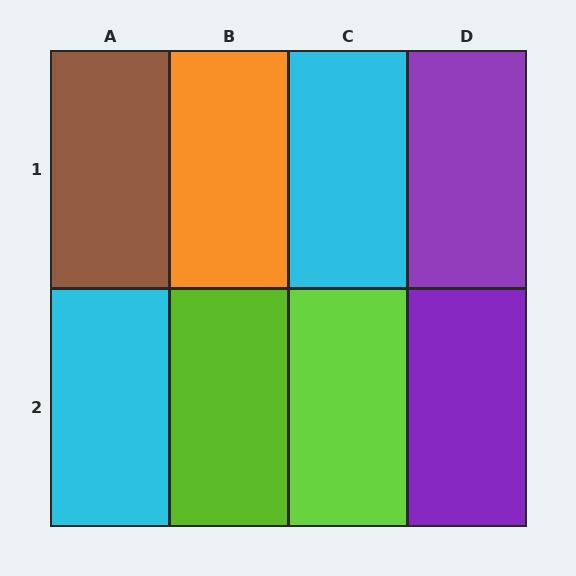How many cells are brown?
1 cell is brown.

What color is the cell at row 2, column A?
Cyan.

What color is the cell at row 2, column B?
Lime.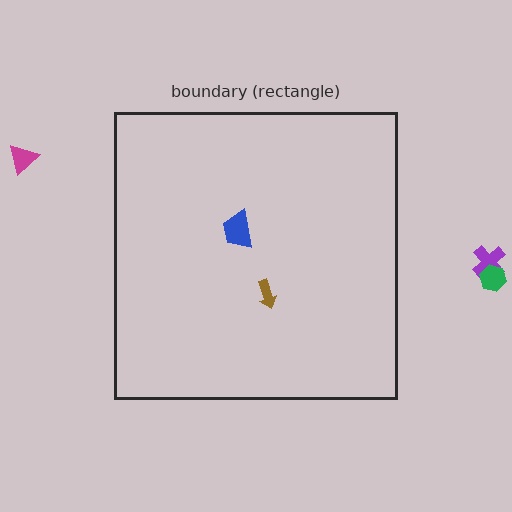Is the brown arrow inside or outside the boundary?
Inside.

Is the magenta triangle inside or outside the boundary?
Outside.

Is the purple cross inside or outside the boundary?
Outside.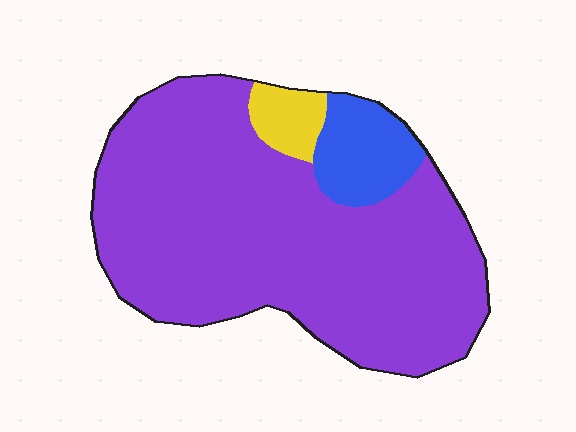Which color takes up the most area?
Purple, at roughly 85%.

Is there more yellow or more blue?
Blue.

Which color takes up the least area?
Yellow, at roughly 5%.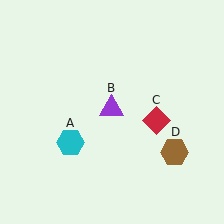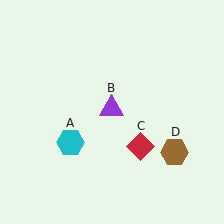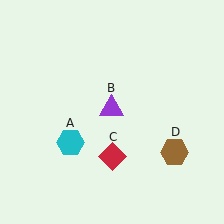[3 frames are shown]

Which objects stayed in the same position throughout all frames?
Cyan hexagon (object A) and purple triangle (object B) and brown hexagon (object D) remained stationary.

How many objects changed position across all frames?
1 object changed position: red diamond (object C).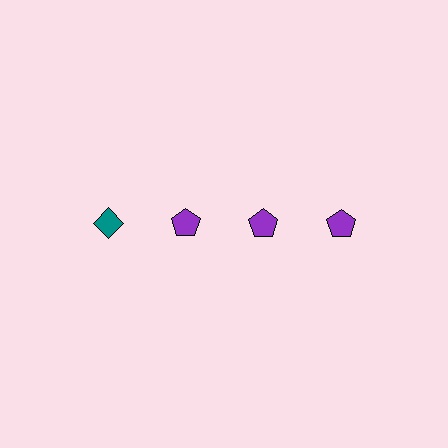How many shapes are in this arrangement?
There are 4 shapes arranged in a grid pattern.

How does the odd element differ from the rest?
It differs in both color (teal instead of purple) and shape (diamond instead of pentagon).